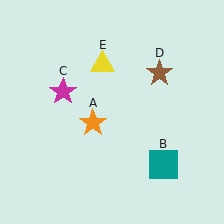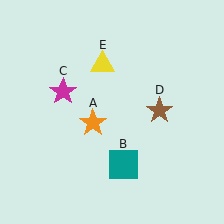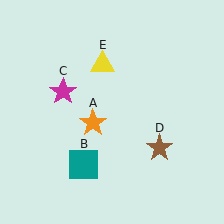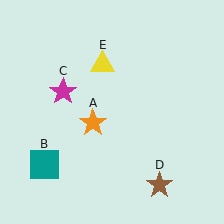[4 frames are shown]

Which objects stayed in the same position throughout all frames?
Orange star (object A) and magenta star (object C) and yellow triangle (object E) remained stationary.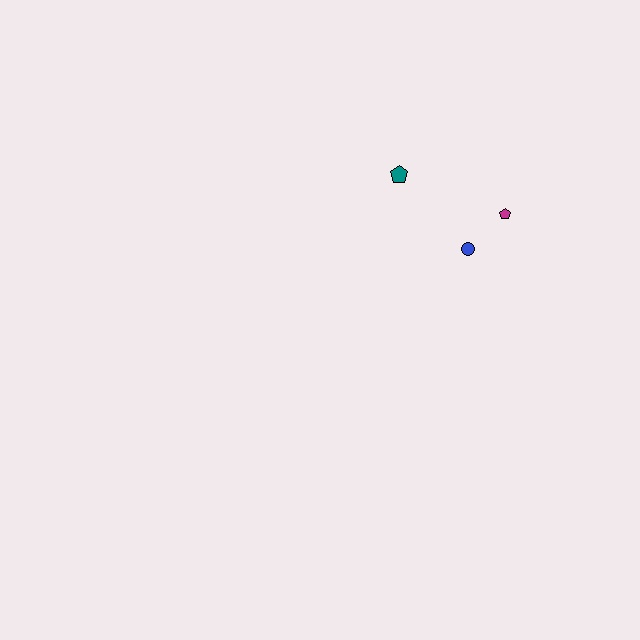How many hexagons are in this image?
There are no hexagons.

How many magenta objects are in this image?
There is 1 magenta object.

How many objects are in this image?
There are 3 objects.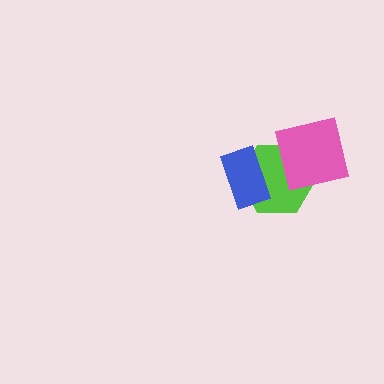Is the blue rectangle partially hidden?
No, no other shape covers it.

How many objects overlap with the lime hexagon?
2 objects overlap with the lime hexagon.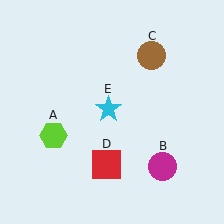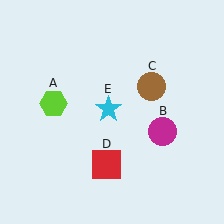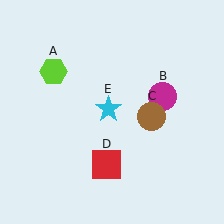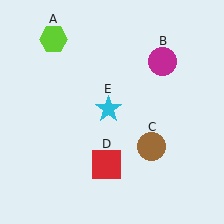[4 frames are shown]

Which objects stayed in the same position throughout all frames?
Red square (object D) and cyan star (object E) remained stationary.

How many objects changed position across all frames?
3 objects changed position: lime hexagon (object A), magenta circle (object B), brown circle (object C).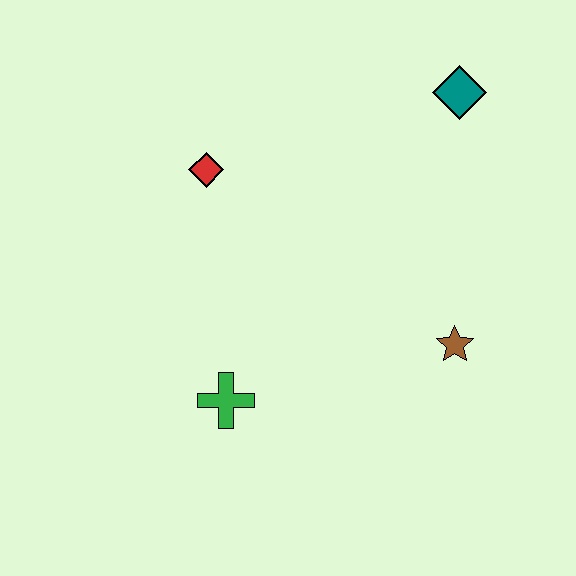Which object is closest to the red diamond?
The green cross is closest to the red diamond.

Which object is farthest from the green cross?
The teal diamond is farthest from the green cross.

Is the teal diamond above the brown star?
Yes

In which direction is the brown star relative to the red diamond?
The brown star is to the right of the red diamond.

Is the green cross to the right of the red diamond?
Yes